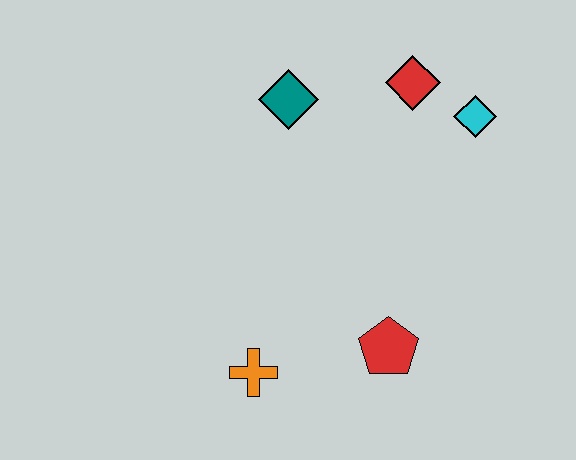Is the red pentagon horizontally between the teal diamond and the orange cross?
No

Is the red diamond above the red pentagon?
Yes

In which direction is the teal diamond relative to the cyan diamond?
The teal diamond is to the left of the cyan diamond.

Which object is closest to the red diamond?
The cyan diamond is closest to the red diamond.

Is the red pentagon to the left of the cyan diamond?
Yes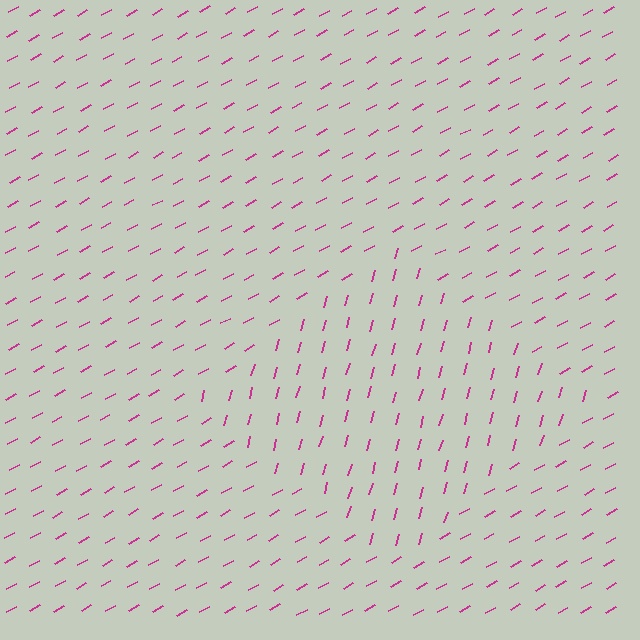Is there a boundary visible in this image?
Yes, there is a texture boundary formed by a change in line orientation.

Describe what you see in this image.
The image is filled with small magenta line segments. A diamond region in the image has lines oriented differently from the surrounding lines, creating a visible texture boundary.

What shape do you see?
I see a diamond.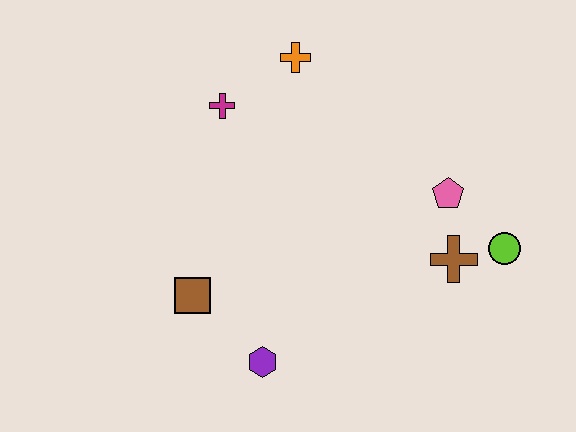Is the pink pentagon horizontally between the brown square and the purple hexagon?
No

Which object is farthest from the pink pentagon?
The brown square is farthest from the pink pentagon.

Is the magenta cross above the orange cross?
No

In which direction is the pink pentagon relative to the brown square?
The pink pentagon is to the right of the brown square.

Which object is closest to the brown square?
The purple hexagon is closest to the brown square.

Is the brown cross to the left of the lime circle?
Yes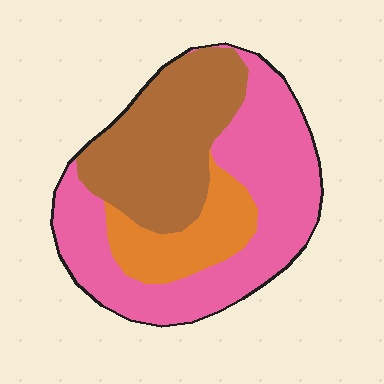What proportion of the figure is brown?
Brown covers 35% of the figure.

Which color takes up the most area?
Pink, at roughly 50%.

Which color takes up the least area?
Orange, at roughly 15%.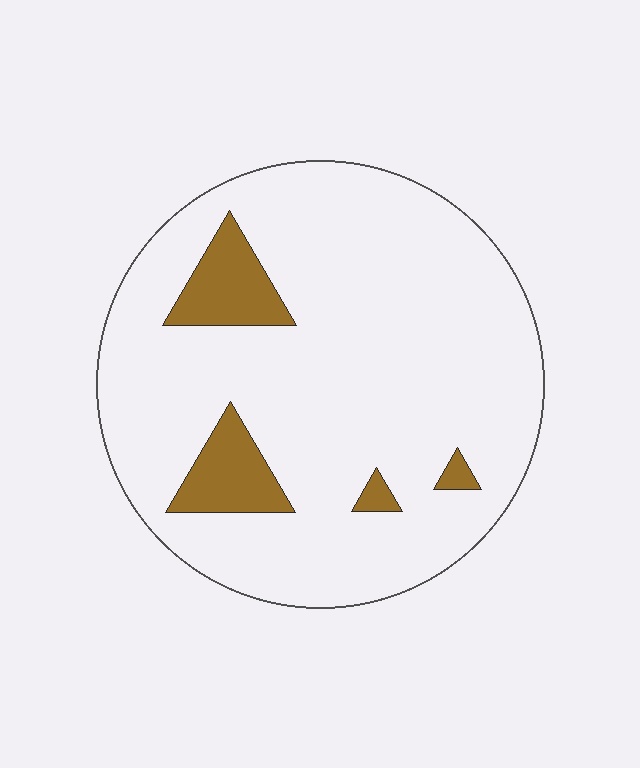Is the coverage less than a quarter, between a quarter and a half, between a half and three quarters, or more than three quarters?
Less than a quarter.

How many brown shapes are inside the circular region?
4.